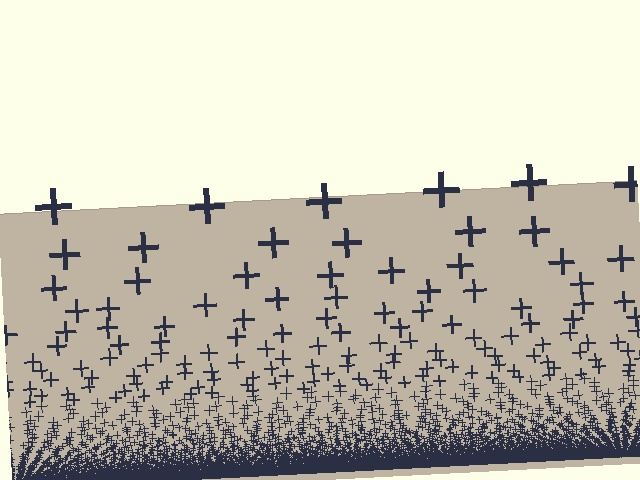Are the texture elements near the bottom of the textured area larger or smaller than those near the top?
Smaller. The gradient is inverted — elements near the bottom are smaller and denser.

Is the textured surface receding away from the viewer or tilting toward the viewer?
The surface appears to tilt toward the viewer. Texture elements get larger and sparser toward the top.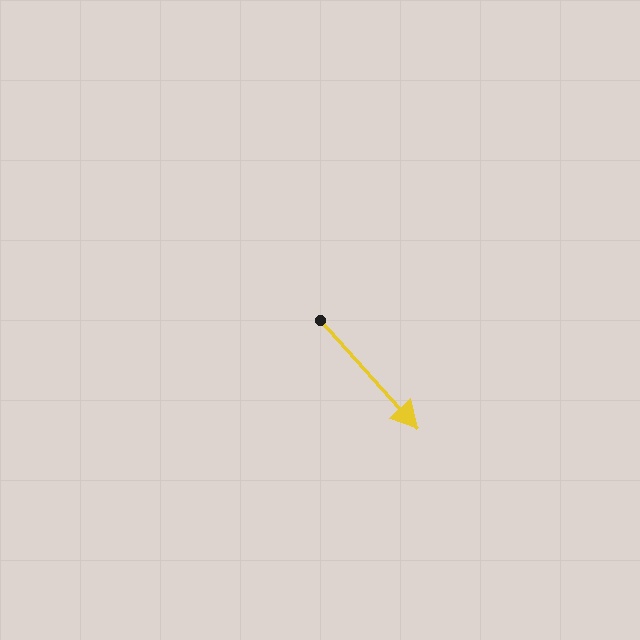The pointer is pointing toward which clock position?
Roughly 5 o'clock.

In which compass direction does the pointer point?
Southeast.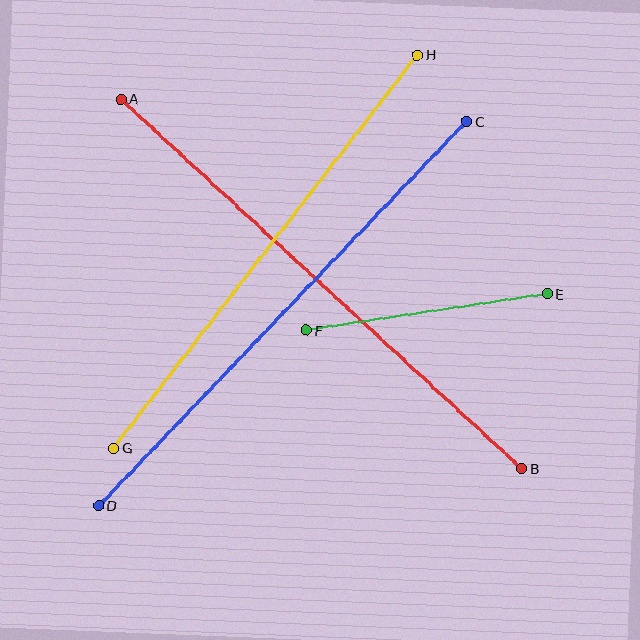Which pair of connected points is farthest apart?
Points A and B are farthest apart.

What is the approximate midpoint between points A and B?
The midpoint is at approximately (321, 284) pixels.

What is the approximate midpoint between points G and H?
The midpoint is at approximately (265, 252) pixels.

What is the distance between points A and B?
The distance is approximately 545 pixels.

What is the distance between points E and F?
The distance is approximately 244 pixels.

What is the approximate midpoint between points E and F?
The midpoint is at approximately (427, 312) pixels.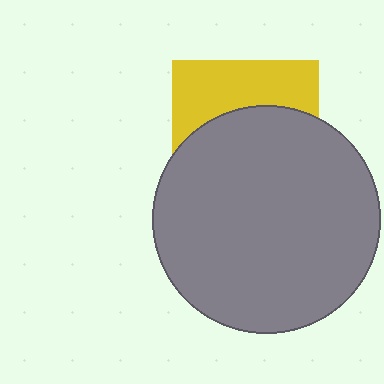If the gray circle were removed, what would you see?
You would see the complete yellow square.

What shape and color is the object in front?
The object in front is a gray circle.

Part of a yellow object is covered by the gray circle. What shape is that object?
It is a square.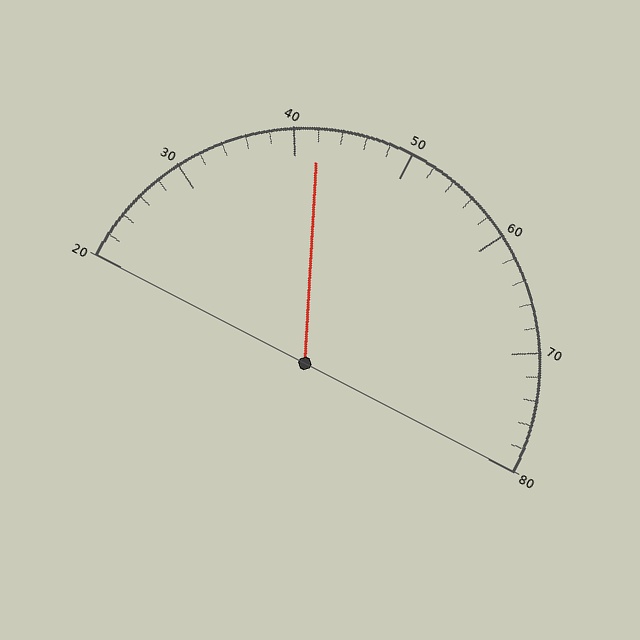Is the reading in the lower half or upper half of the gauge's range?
The reading is in the lower half of the range (20 to 80).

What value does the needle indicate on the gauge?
The needle indicates approximately 42.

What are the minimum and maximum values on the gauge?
The gauge ranges from 20 to 80.